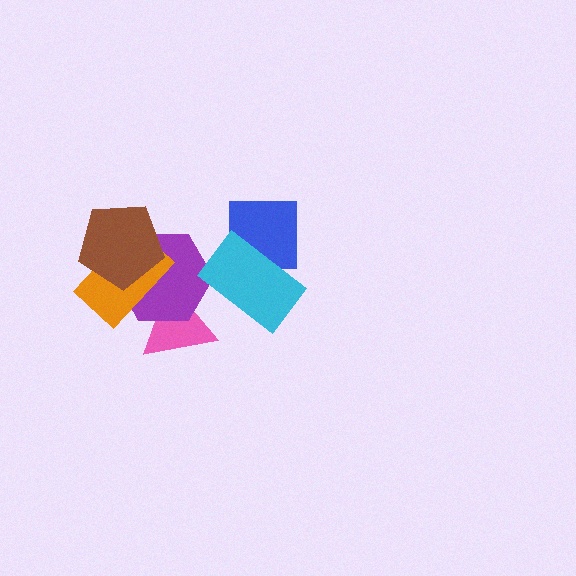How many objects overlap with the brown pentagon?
2 objects overlap with the brown pentagon.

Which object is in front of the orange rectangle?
The brown pentagon is in front of the orange rectangle.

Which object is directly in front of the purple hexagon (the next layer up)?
The orange rectangle is directly in front of the purple hexagon.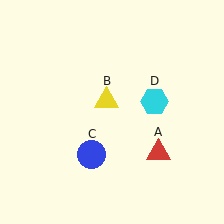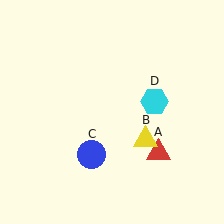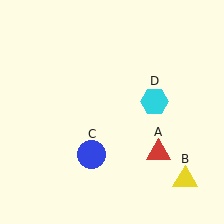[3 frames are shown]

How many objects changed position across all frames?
1 object changed position: yellow triangle (object B).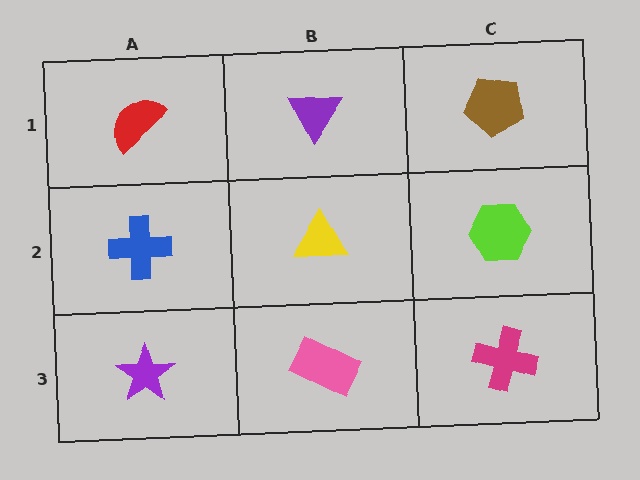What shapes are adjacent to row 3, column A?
A blue cross (row 2, column A), a pink rectangle (row 3, column B).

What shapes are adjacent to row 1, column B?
A yellow triangle (row 2, column B), a red semicircle (row 1, column A), a brown pentagon (row 1, column C).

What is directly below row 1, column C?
A lime hexagon.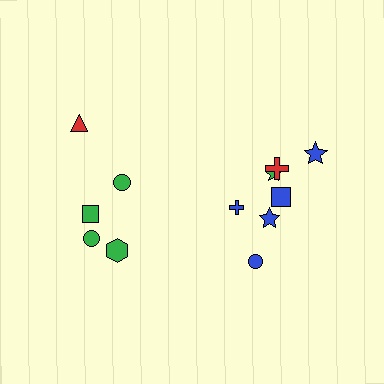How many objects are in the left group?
There are 5 objects.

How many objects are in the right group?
There are 7 objects.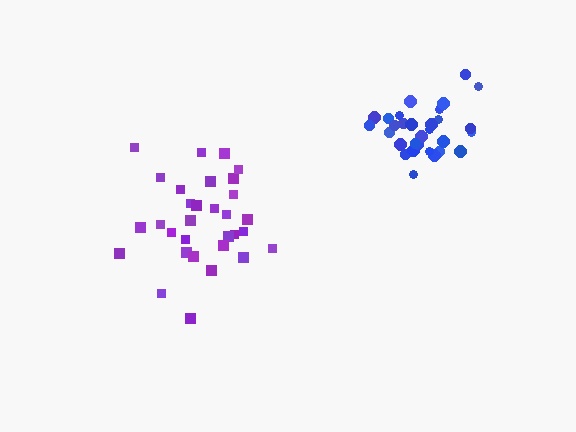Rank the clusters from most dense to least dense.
blue, purple.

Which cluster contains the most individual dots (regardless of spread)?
Purple (31).